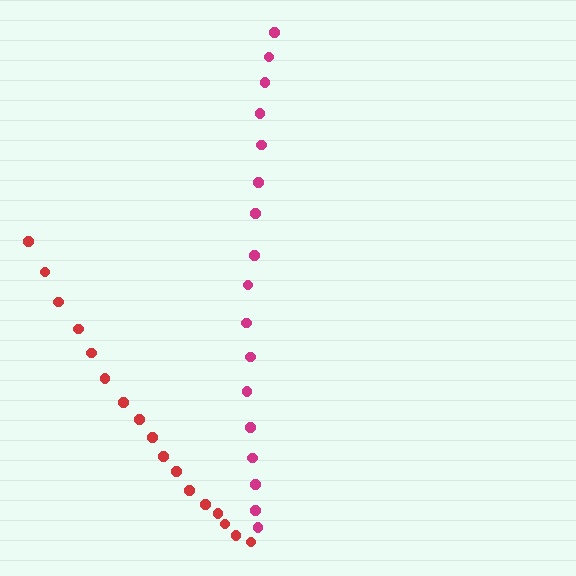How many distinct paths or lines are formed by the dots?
There are 2 distinct paths.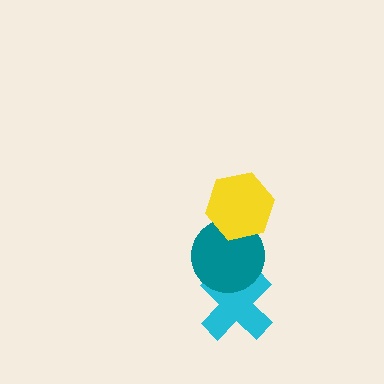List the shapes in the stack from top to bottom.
From top to bottom: the yellow hexagon, the teal circle, the cyan cross.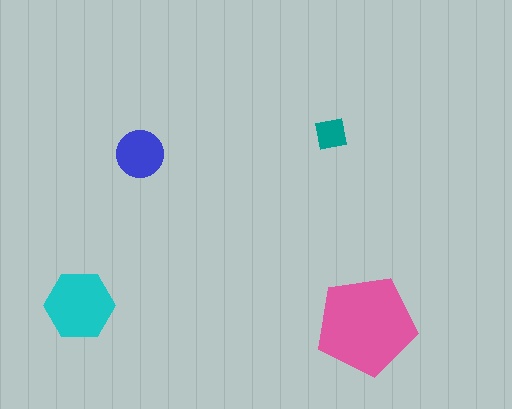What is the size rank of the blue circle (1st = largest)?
3rd.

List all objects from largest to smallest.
The pink pentagon, the cyan hexagon, the blue circle, the teal square.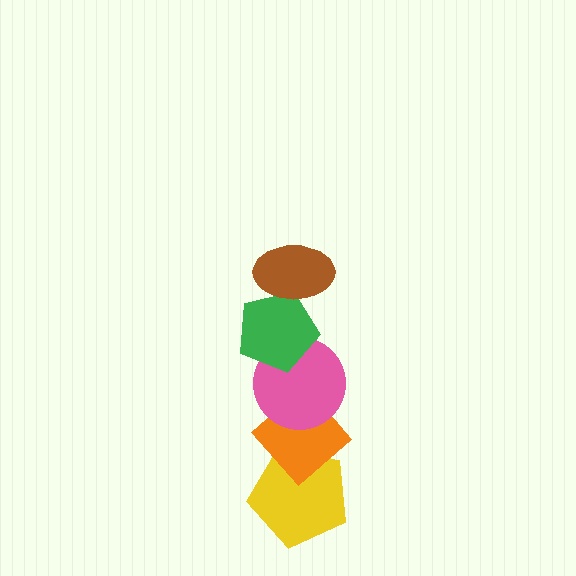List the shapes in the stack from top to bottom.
From top to bottom: the brown ellipse, the green pentagon, the pink circle, the orange diamond, the yellow pentagon.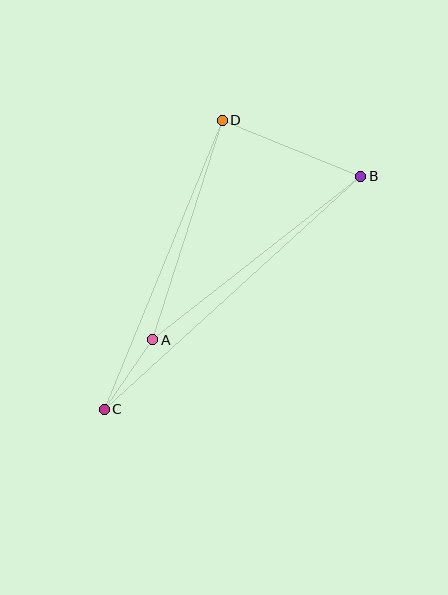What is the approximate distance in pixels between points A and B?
The distance between A and B is approximately 265 pixels.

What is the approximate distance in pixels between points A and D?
The distance between A and D is approximately 230 pixels.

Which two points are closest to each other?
Points A and C are closest to each other.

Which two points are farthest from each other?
Points B and C are farthest from each other.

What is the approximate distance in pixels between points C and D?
The distance between C and D is approximately 312 pixels.